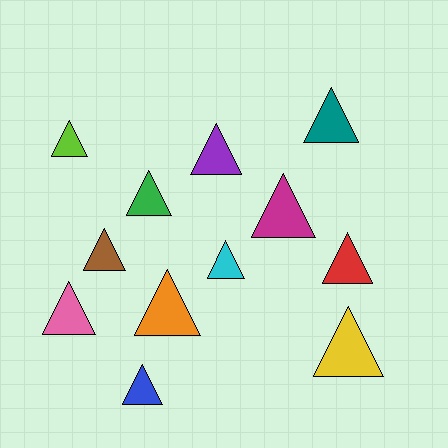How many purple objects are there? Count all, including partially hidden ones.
There is 1 purple object.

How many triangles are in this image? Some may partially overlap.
There are 12 triangles.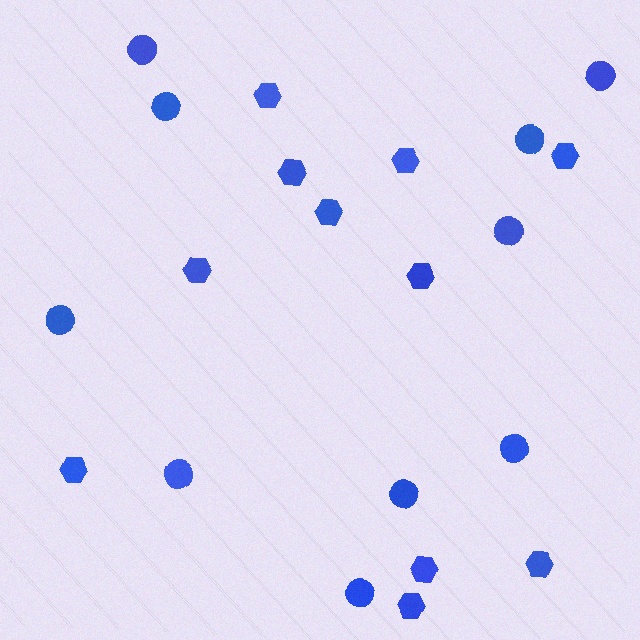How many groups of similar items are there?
There are 2 groups: one group of hexagons (11) and one group of circles (10).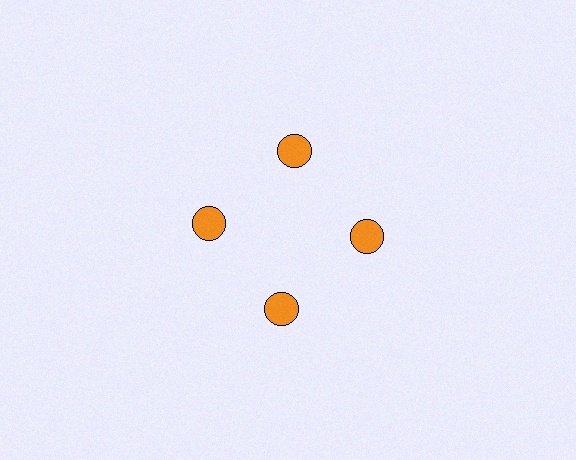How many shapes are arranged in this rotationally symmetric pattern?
There are 4 shapes, arranged in 4 groups of 1.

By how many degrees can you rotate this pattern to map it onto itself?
The pattern maps onto itself every 90 degrees of rotation.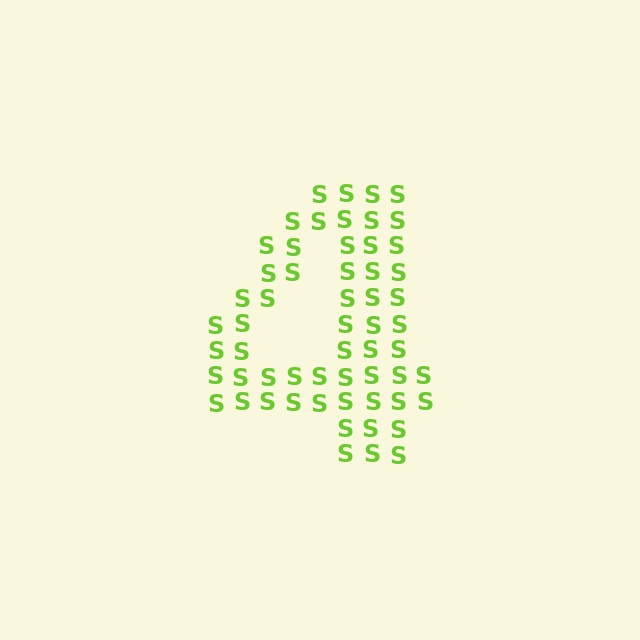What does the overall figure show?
The overall figure shows the digit 4.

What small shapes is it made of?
It is made of small letter S's.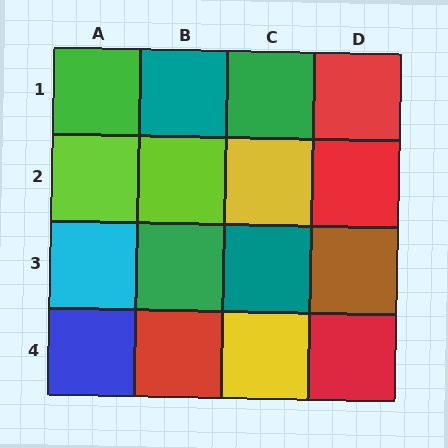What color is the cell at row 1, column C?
Green.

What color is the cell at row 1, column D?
Red.